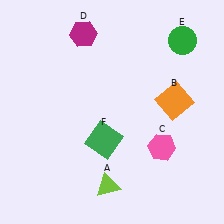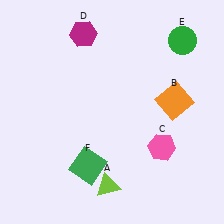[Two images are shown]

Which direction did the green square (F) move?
The green square (F) moved down.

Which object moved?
The green square (F) moved down.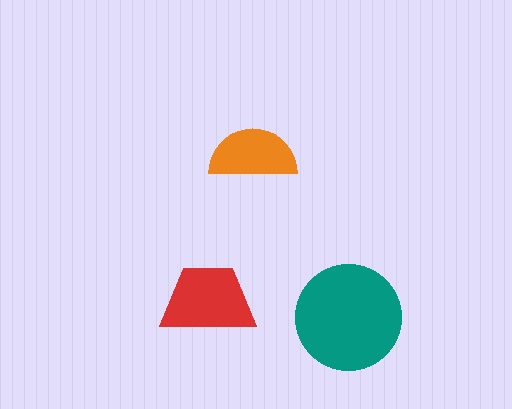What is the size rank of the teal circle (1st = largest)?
1st.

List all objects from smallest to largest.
The orange semicircle, the red trapezoid, the teal circle.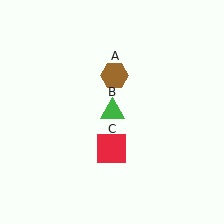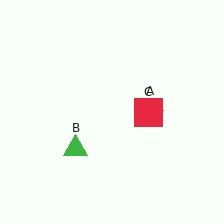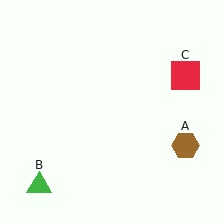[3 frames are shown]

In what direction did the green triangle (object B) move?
The green triangle (object B) moved down and to the left.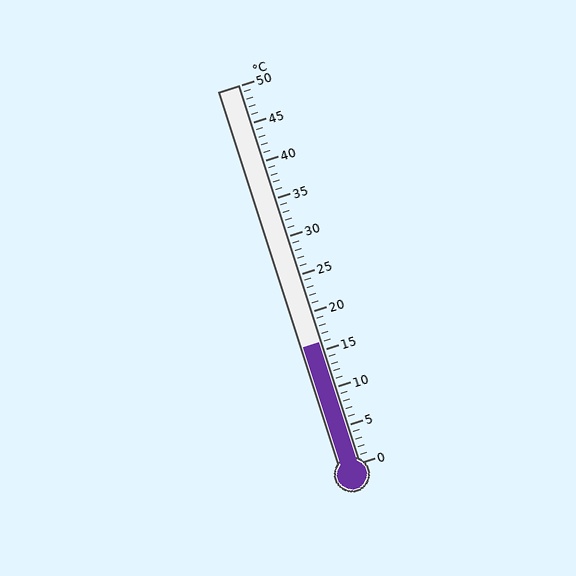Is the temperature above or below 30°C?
The temperature is below 30°C.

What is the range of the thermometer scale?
The thermometer scale ranges from 0°C to 50°C.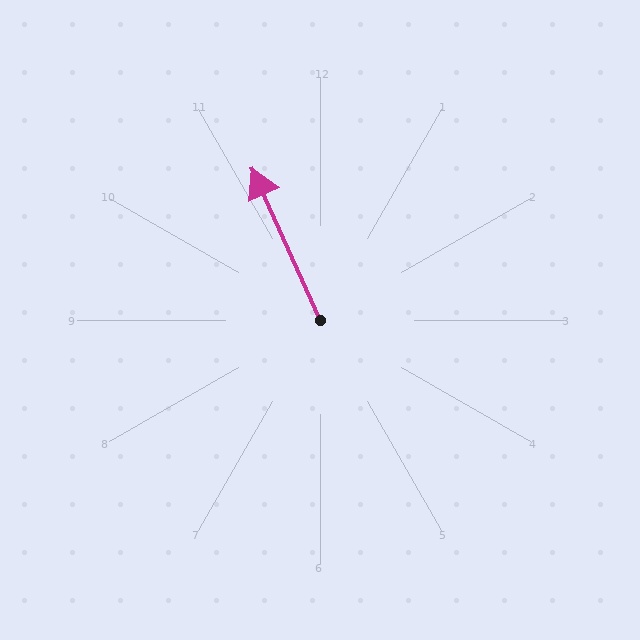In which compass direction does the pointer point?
Northwest.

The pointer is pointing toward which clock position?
Roughly 11 o'clock.